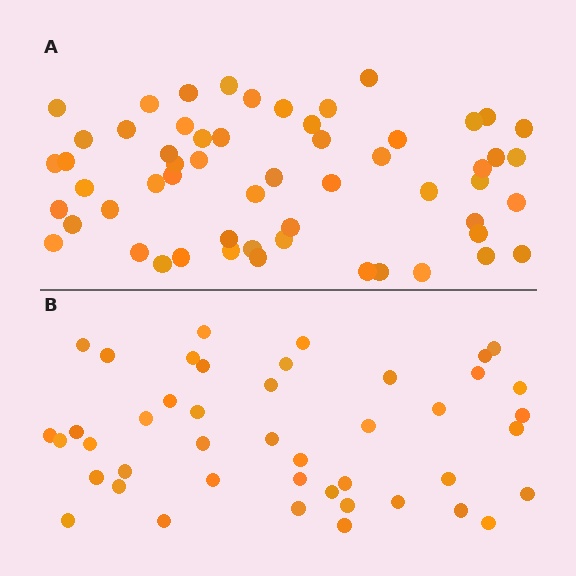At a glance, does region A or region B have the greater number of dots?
Region A (the top region) has more dots.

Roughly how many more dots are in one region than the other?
Region A has approximately 15 more dots than region B.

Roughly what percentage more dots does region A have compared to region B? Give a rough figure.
About 30% more.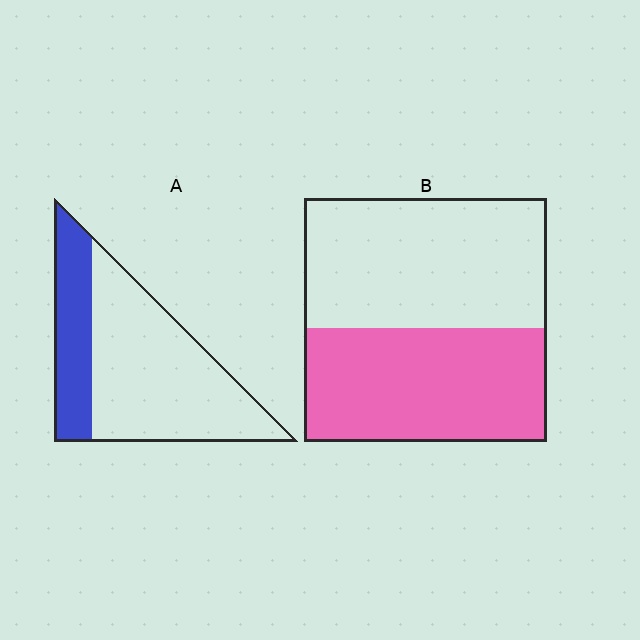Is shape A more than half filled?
No.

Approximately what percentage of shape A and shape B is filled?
A is approximately 30% and B is approximately 45%.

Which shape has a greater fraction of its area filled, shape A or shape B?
Shape B.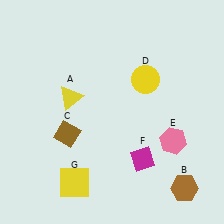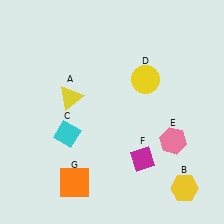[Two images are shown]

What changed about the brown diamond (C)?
In Image 1, C is brown. In Image 2, it changed to cyan.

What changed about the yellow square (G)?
In Image 1, G is yellow. In Image 2, it changed to orange.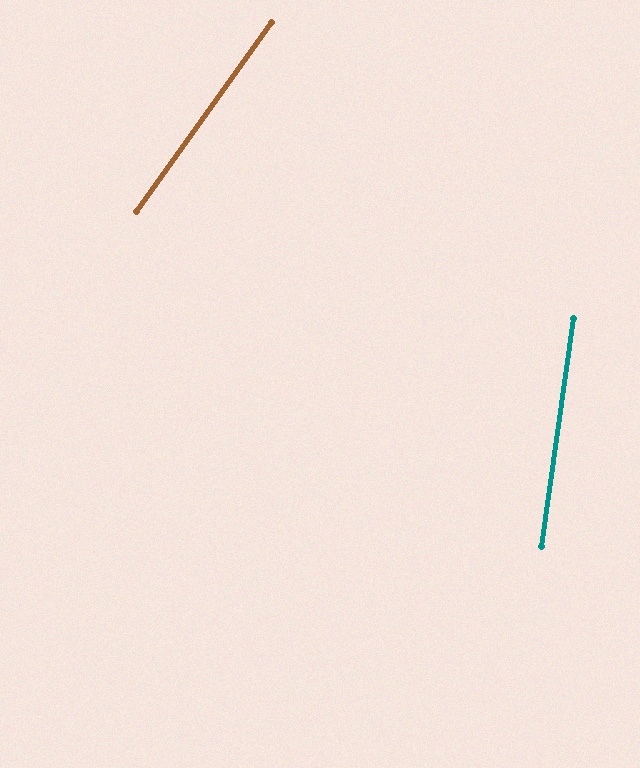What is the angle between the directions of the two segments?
Approximately 28 degrees.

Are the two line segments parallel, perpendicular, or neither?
Neither parallel nor perpendicular — they differ by about 28°.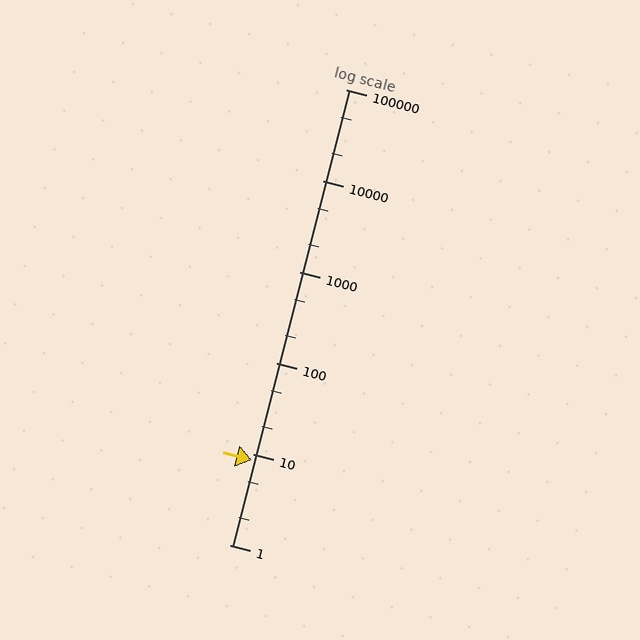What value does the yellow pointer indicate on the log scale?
The pointer indicates approximately 8.5.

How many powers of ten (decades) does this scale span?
The scale spans 5 decades, from 1 to 100000.